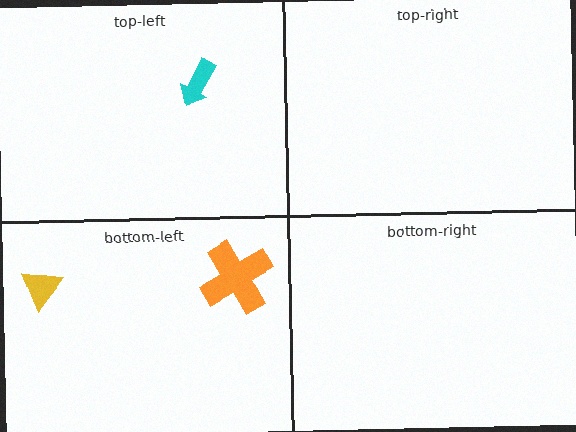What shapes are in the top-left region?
The cyan arrow.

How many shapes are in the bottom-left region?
2.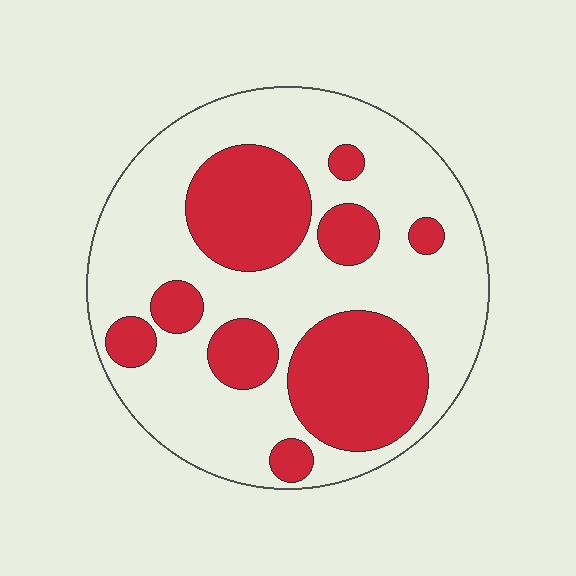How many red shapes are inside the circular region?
9.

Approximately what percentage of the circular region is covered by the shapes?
Approximately 35%.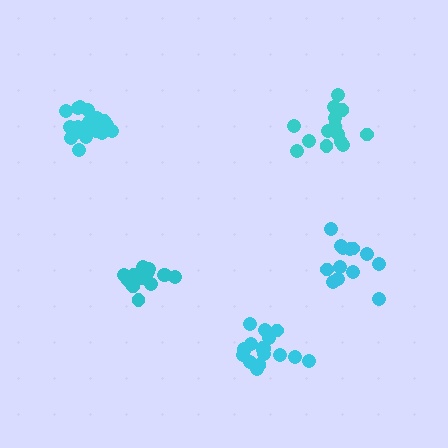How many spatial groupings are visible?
There are 5 spatial groupings.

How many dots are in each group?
Group 1: 18 dots, Group 2: 16 dots, Group 3: 14 dots, Group 4: 18 dots, Group 5: 13 dots (79 total).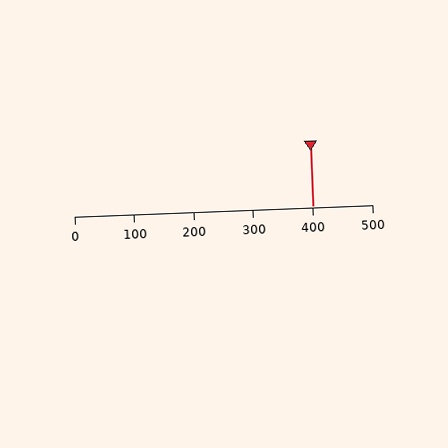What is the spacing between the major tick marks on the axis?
The major ticks are spaced 100 apart.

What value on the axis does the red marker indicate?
The marker indicates approximately 400.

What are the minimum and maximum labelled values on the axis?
The axis runs from 0 to 500.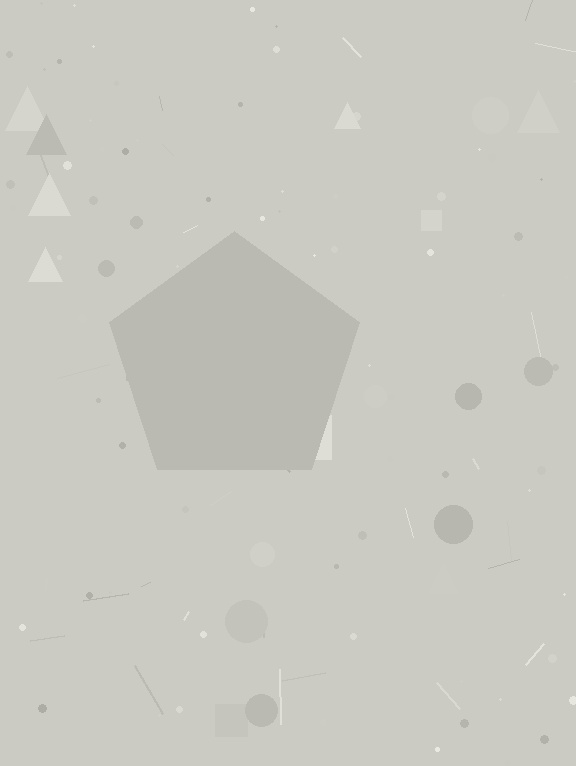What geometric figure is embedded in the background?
A pentagon is embedded in the background.